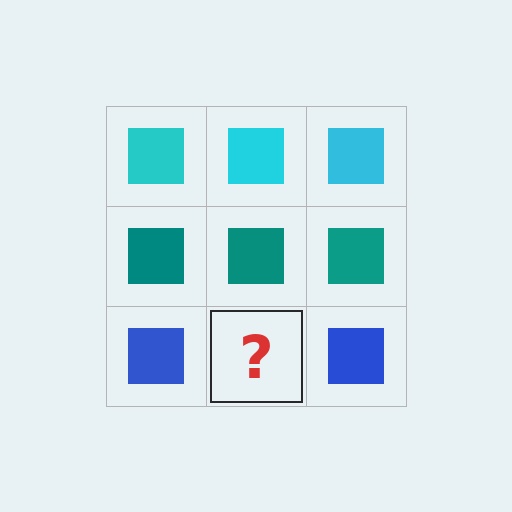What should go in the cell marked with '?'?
The missing cell should contain a blue square.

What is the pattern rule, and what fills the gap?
The rule is that each row has a consistent color. The gap should be filled with a blue square.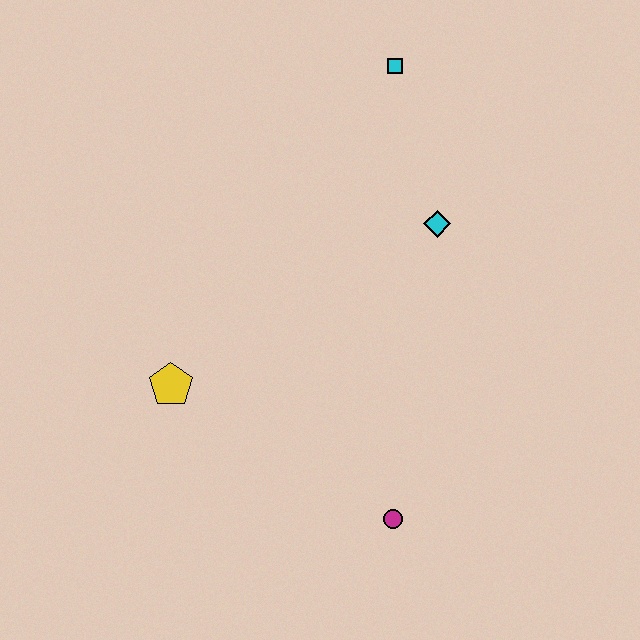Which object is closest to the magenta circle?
The yellow pentagon is closest to the magenta circle.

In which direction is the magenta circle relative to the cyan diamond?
The magenta circle is below the cyan diamond.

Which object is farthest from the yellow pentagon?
The cyan square is farthest from the yellow pentagon.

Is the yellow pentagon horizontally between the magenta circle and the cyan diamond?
No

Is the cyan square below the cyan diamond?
No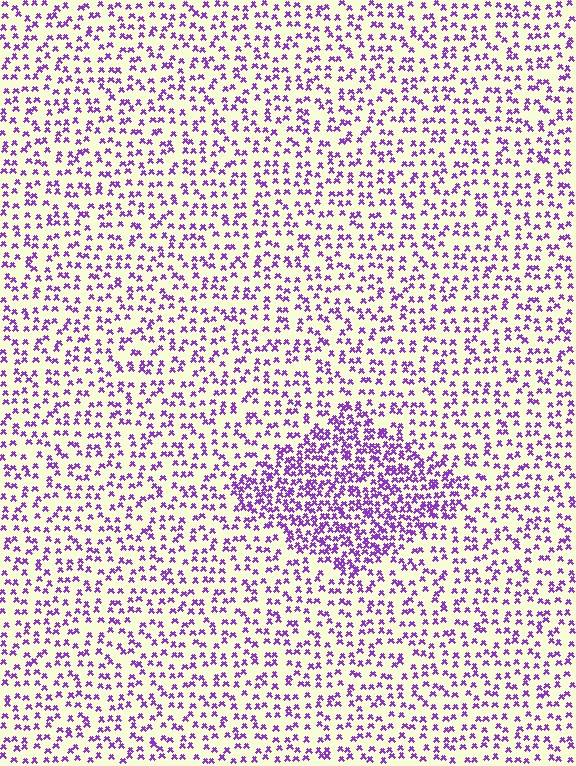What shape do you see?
I see a diamond.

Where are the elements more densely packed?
The elements are more densely packed inside the diamond boundary.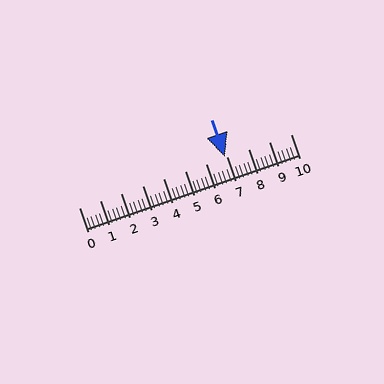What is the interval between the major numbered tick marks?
The major tick marks are spaced 1 units apart.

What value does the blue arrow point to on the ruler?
The blue arrow points to approximately 6.9.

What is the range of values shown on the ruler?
The ruler shows values from 0 to 10.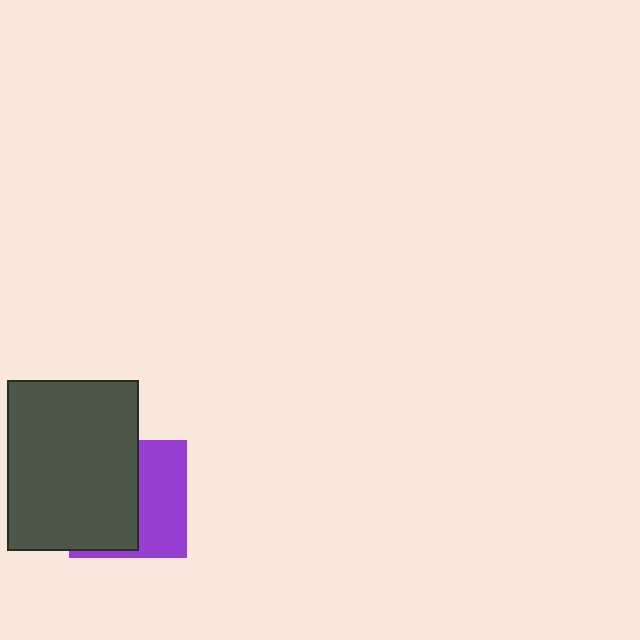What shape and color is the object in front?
The object in front is a dark gray rectangle.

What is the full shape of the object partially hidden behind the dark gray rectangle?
The partially hidden object is a purple square.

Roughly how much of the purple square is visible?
A small part of it is visible (roughly 44%).